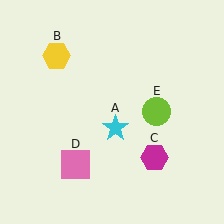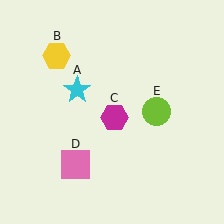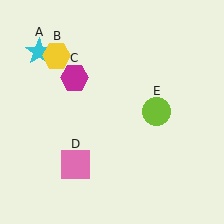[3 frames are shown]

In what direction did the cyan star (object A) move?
The cyan star (object A) moved up and to the left.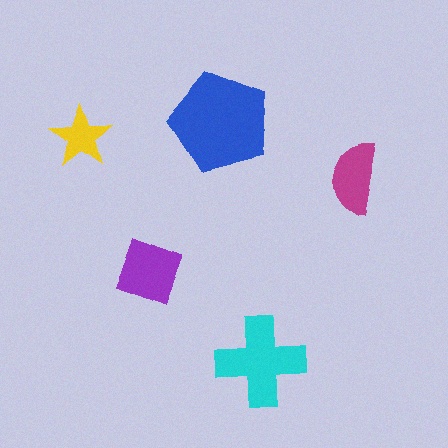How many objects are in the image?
There are 5 objects in the image.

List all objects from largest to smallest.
The blue pentagon, the cyan cross, the purple diamond, the magenta semicircle, the yellow star.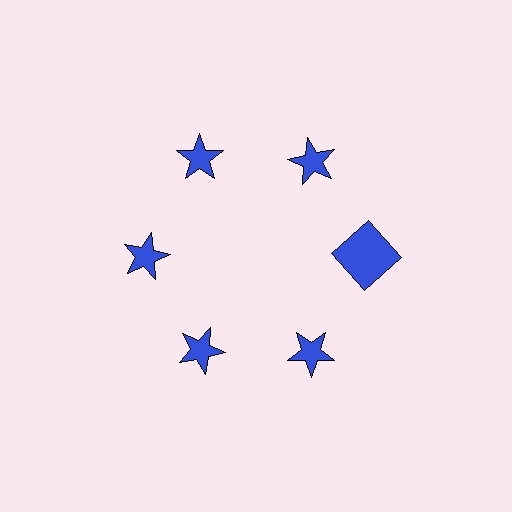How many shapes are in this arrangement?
There are 6 shapes arranged in a ring pattern.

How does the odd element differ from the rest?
It has a different shape: square instead of star.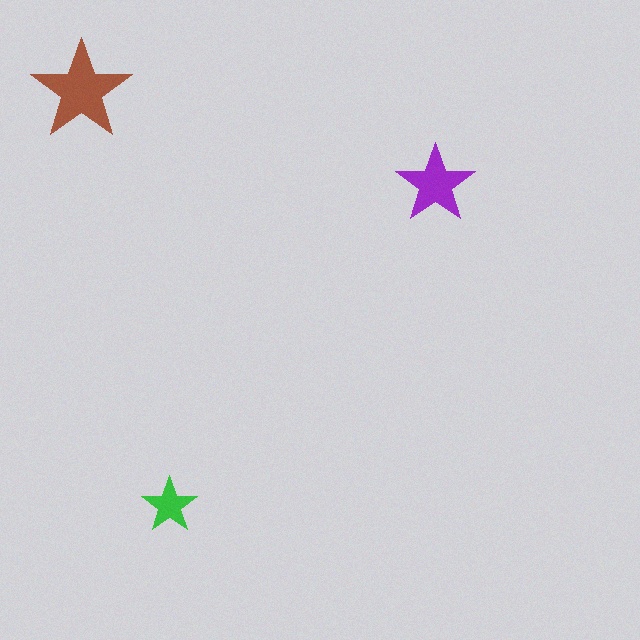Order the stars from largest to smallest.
the brown one, the purple one, the green one.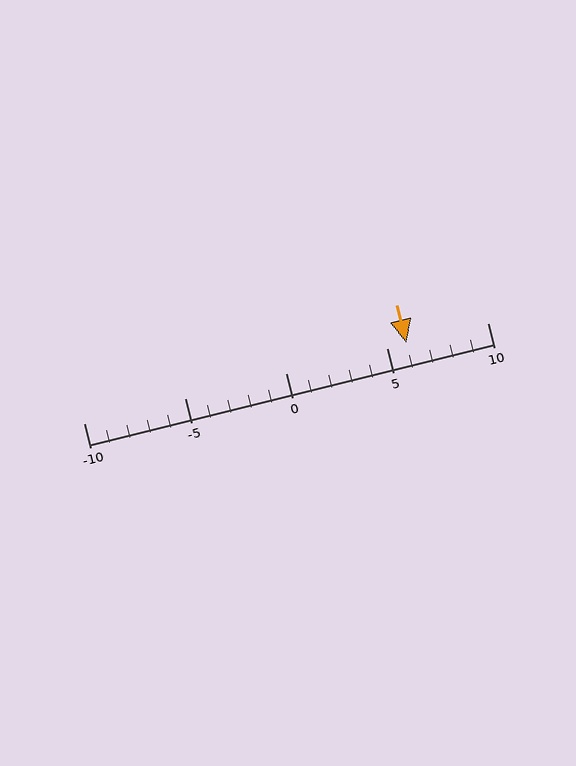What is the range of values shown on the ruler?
The ruler shows values from -10 to 10.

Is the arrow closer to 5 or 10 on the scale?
The arrow is closer to 5.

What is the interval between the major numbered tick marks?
The major tick marks are spaced 5 units apart.